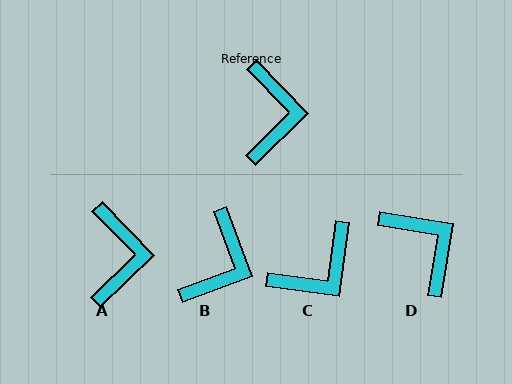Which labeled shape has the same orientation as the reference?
A.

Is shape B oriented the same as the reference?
No, it is off by about 24 degrees.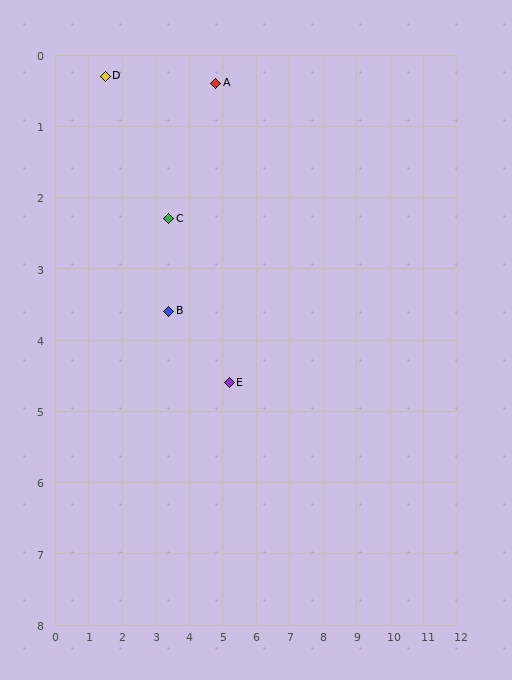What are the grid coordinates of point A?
Point A is at approximately (4.8, 0.4).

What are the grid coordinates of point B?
Point B is at approximately (3.4, 3.6).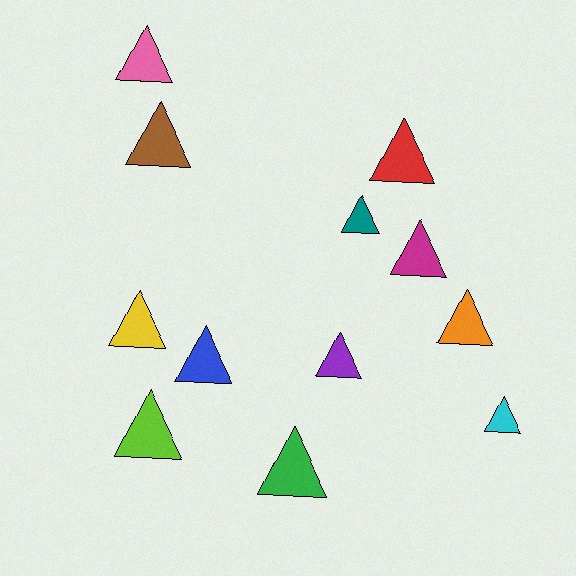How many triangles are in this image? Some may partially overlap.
There are 12 triangles.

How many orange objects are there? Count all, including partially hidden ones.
There is 1 orange object.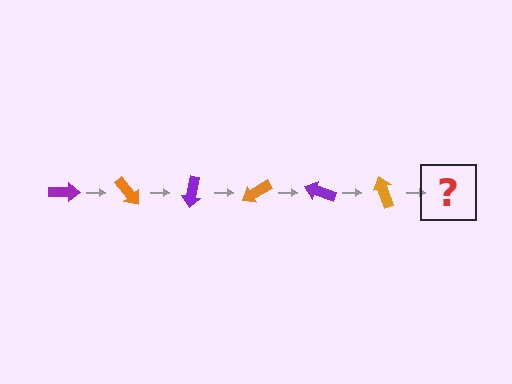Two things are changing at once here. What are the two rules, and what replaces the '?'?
The two rules are that it rotates 50 degrees each step and the color cycles through purple and orange. The '?' should be a purple arrow, rotated 300 degrees from the start.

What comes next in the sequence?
The next element should be a purple arrow, rotated 300 degrees from the start.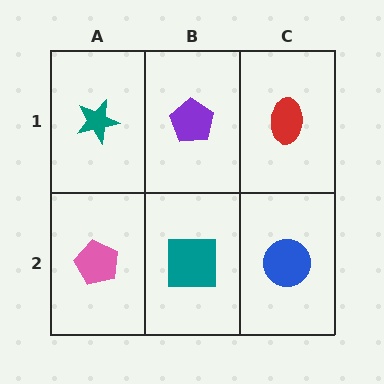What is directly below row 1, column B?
A teal square.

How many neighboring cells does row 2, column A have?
2.